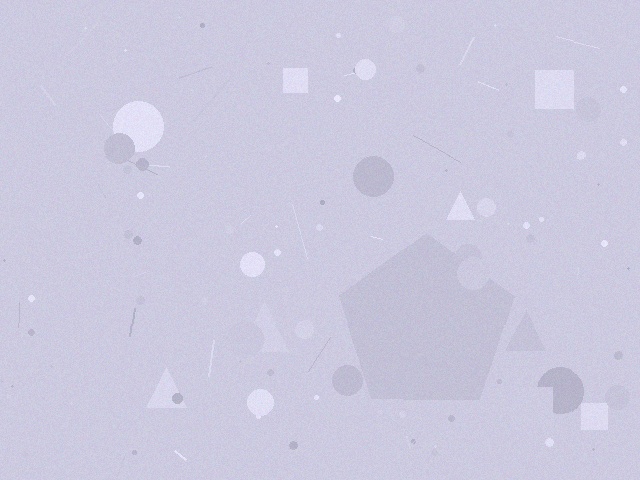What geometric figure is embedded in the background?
A pentagon is embedded in the background.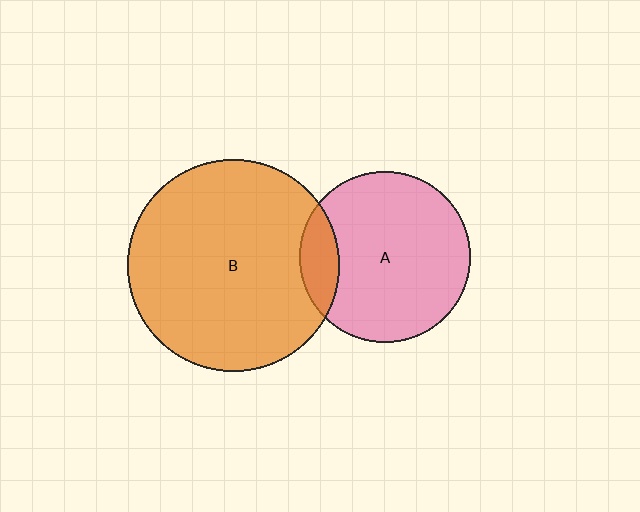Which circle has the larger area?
Circle B (orange).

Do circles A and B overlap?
Yes.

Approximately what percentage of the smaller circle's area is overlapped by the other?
Approximately 15%.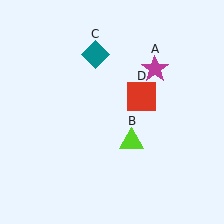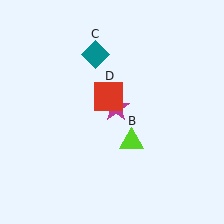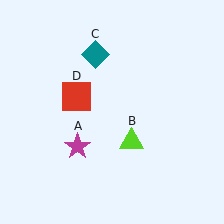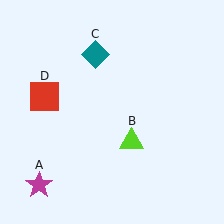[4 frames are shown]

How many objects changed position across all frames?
2 objects changed position: magenta star (object A), red square (object D).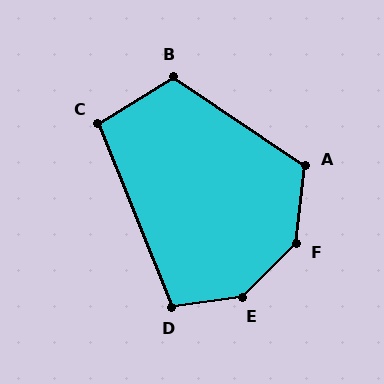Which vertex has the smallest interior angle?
C, at approximately 100 degrees.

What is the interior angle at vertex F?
Approximately 141 degrees (obtuse).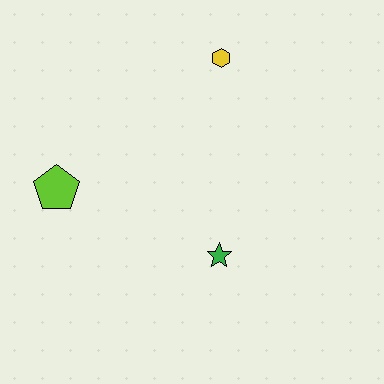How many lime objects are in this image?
There is 1 lime object.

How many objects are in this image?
There are 3 objects.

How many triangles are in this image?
There are no triangles.